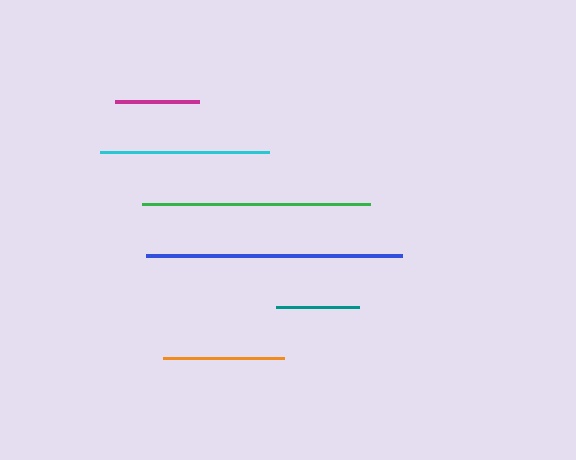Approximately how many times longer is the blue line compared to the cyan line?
The blue line is approximately 1.5 times the length of the cyan line.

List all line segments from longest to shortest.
From longest to shortest: blue, green, cyan, orange, magenta, teal.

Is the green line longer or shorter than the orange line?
The green line is longer than the orange line.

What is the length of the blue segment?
The blue segment is approximately 256 pixels long.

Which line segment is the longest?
The blue line is the longest at approximately 256 pixels.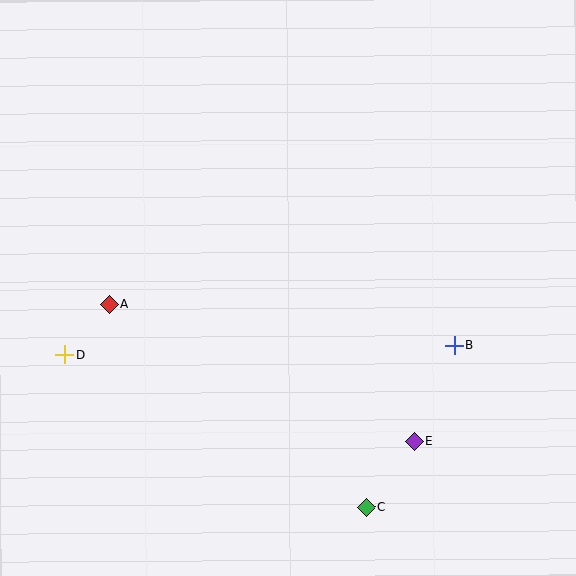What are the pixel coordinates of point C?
Point C is at (366, 507).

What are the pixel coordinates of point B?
Point B is at (455, 346).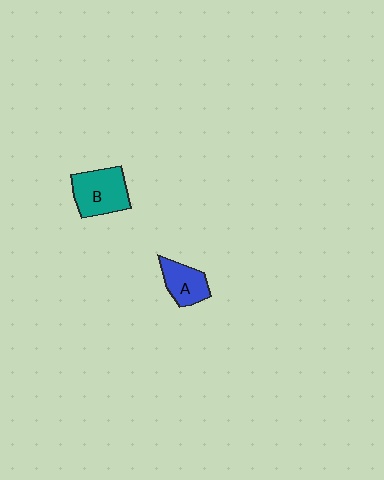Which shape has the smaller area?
Shape A (blue).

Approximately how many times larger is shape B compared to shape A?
Approximately 1.4 times.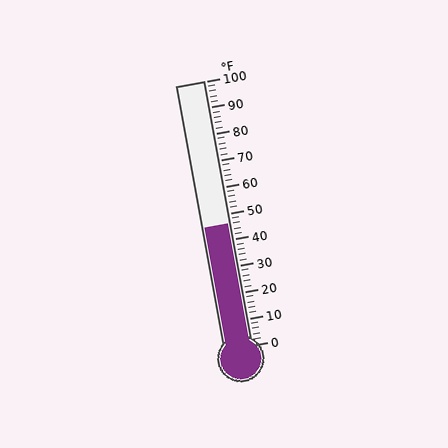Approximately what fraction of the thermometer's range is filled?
The thermometer is filled to approximately 45% of its range.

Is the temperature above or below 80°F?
The temperature is below 80°F.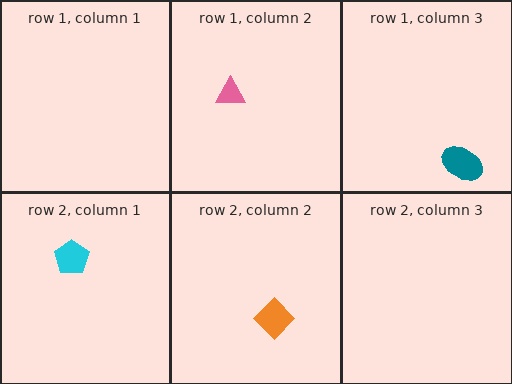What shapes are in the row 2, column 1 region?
The cyan pentagon.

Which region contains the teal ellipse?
The row 1, column 3 region.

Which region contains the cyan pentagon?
The row 2, column 1 region.